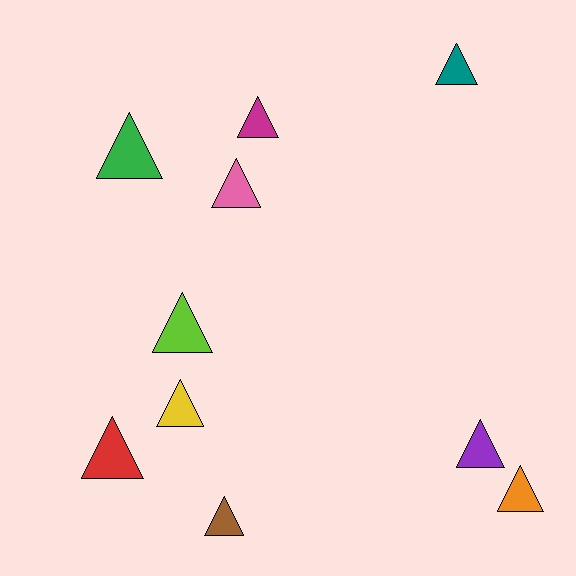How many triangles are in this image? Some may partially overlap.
There are 10 triangles.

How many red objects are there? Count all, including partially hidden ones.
There is 1 red object.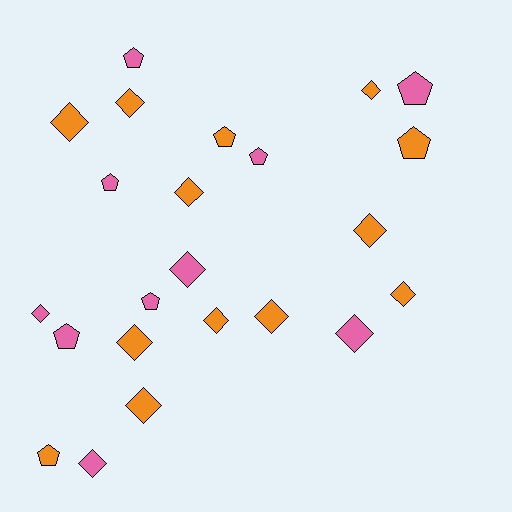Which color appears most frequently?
Orange, with 13 objects.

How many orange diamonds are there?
There are 10 orange diamonds.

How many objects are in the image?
There are 23 objects.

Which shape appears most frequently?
Diamond, with 14 objects.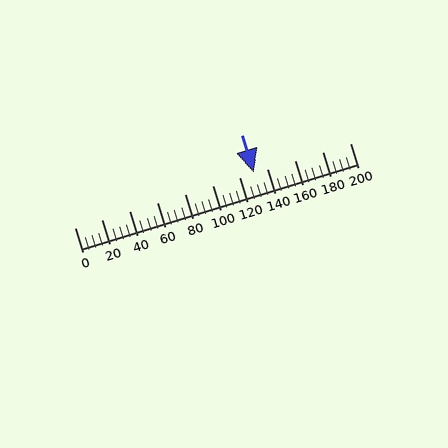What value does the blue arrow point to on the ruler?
The blue arrow points to approximately 130.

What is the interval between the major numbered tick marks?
The major tick marks are spaced 20 units apart.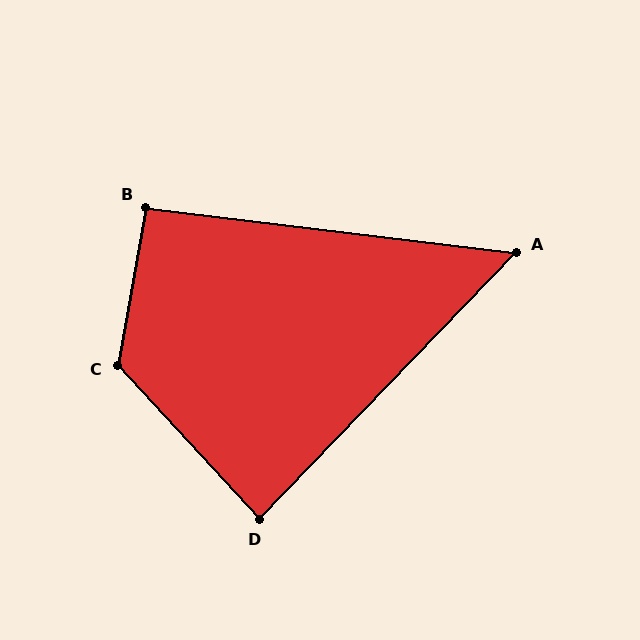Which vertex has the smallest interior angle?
A, at approximately 53 degrees.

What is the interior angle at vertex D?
Approximately 87 degrees (approximately right).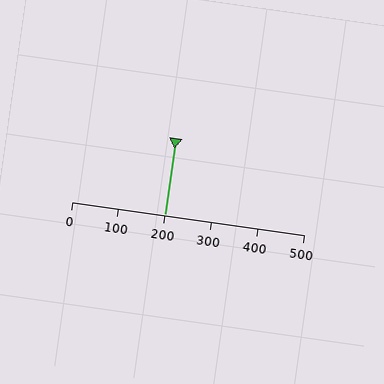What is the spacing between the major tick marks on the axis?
The major ticks are spaced 100 apart.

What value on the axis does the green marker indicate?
The marker indicates approximately 200.